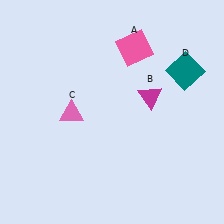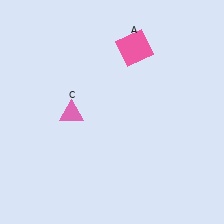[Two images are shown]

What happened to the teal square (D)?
The teal square (D) was removed in Image 2. It was in the top-right area of Image 1.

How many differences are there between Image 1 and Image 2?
There are 2 differences between the two images.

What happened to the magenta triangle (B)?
The magenta triangle (B) was removed in Image 2. It was in the top-right area of Image 1.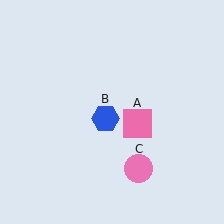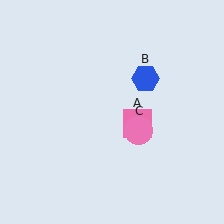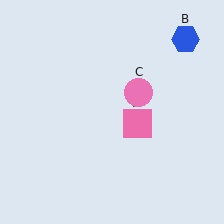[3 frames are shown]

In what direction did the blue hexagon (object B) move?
The blue hexagon (object B) moved up and to the right.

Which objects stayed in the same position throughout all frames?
Pink square (object A) remained stationary.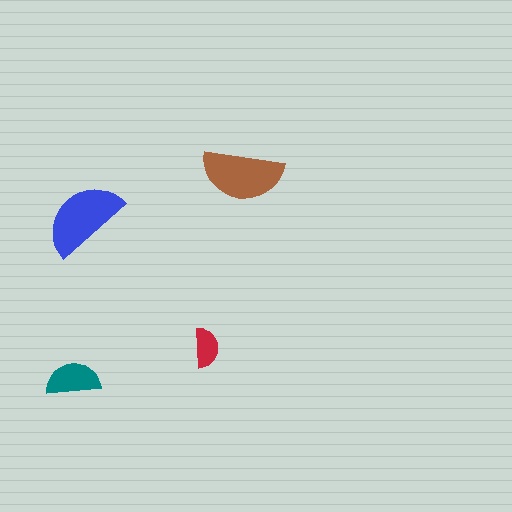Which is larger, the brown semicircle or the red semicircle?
The brown one.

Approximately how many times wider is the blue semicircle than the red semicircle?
About 2 times wider.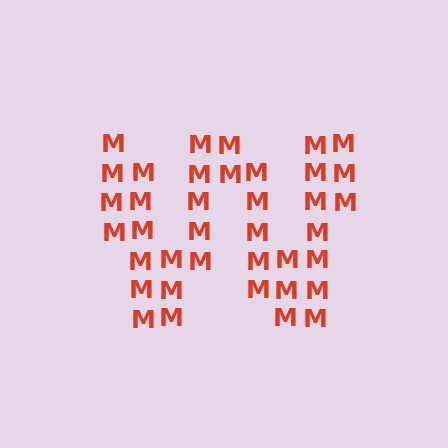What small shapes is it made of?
It is made of small letter M's.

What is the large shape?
The large shape is the letter W.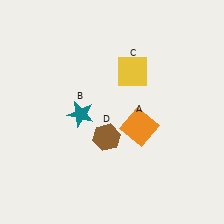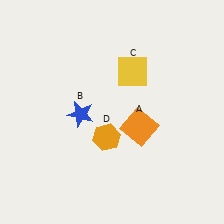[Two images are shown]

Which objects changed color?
B changed from teal to blue. D changed from brown to orange.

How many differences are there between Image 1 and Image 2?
There are 2 differences between the two images.